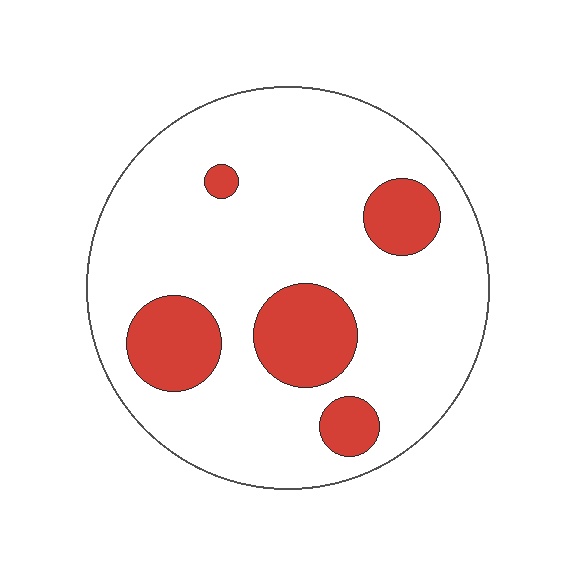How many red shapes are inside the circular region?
5.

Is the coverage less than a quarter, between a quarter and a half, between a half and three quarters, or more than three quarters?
Less than a quarter.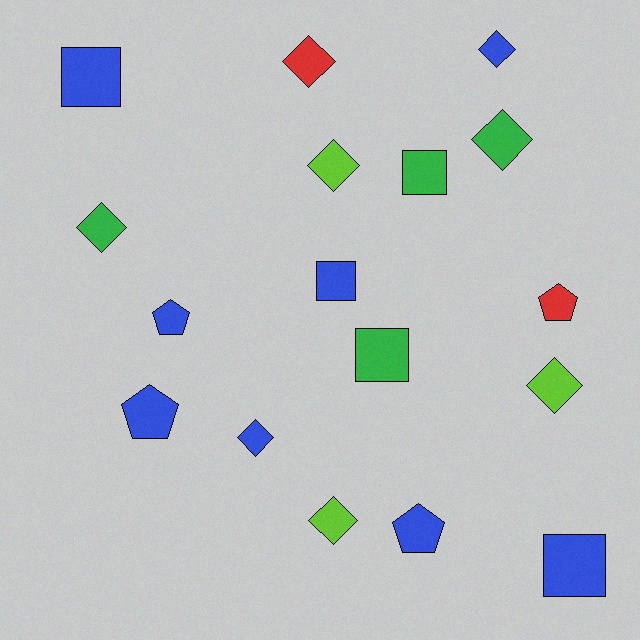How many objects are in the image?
There are 17 objects.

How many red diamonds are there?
There is 1 red diamond.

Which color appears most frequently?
Blue, with 8 objects.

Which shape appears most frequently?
Diamond, with 8 objects.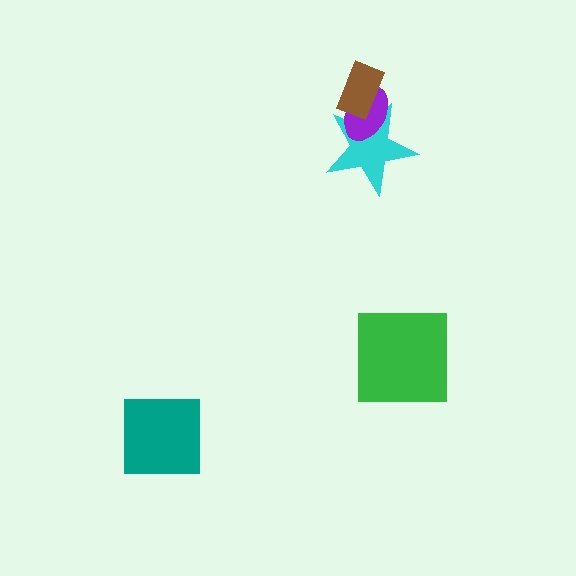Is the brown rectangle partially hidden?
No, no other shape covers it.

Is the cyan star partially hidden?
Yes, it is partially covered by another shape.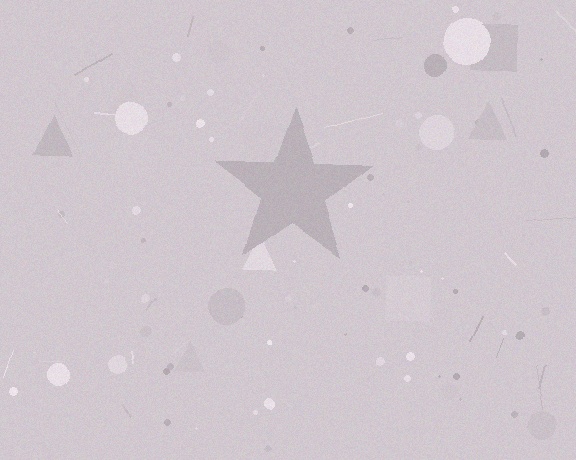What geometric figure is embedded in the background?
A star is embedded in the background.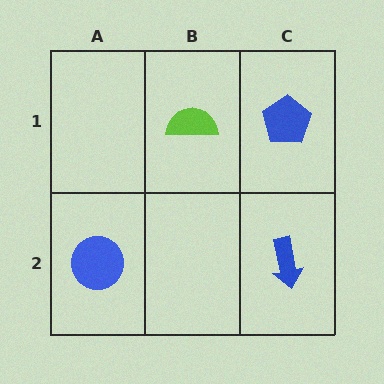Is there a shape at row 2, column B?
No, that cell is empty.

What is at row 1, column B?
A lime semicircle.